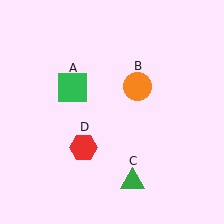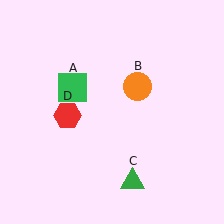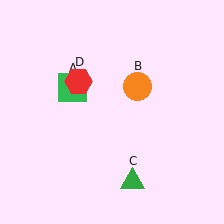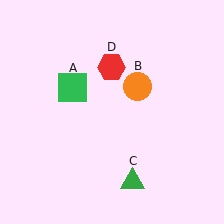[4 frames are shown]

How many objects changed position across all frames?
1 object changed position: red hexagon (object D).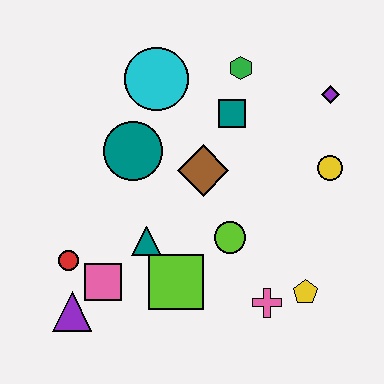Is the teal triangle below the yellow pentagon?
No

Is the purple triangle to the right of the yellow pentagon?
No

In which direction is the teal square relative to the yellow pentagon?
The teal square is above the yellow pentagon.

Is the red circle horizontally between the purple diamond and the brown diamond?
No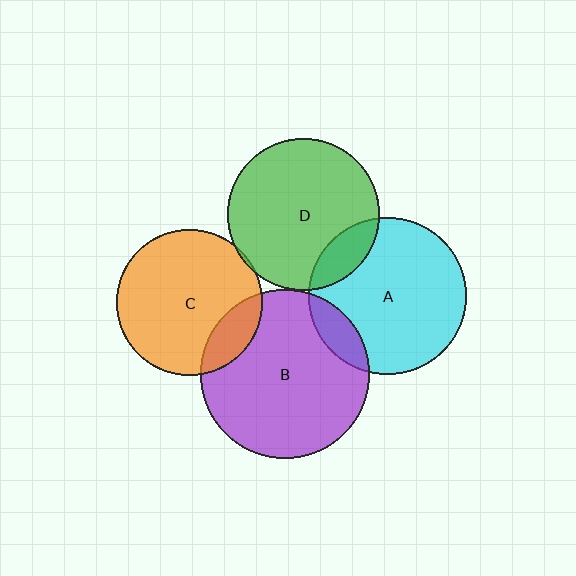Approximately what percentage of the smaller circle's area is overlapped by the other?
Approximately 5%.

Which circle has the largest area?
Circle B (purple).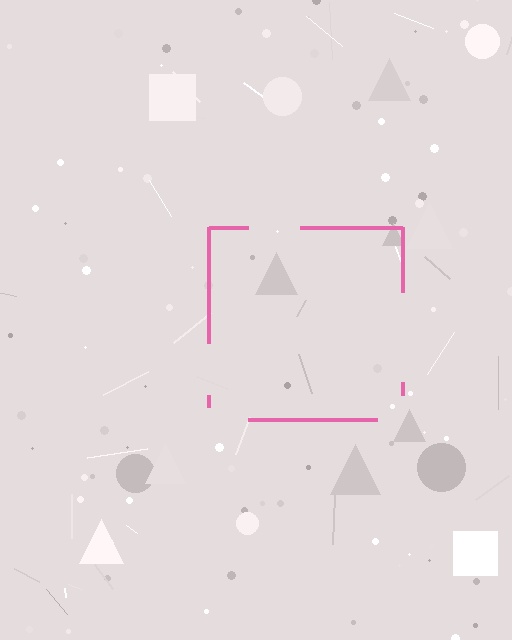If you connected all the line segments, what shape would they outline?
They would outline a square.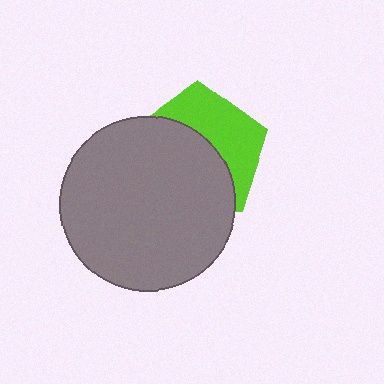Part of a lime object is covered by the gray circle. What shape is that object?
It is a pentagon.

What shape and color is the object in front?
The object in front is a gray circle.